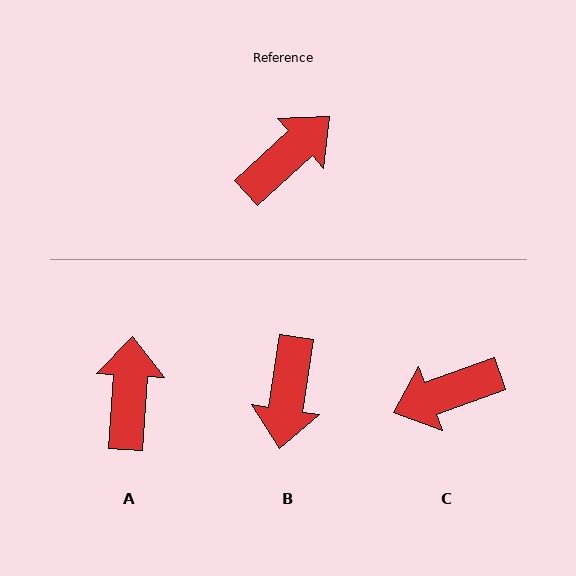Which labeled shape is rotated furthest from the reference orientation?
C, about 157 degrees away.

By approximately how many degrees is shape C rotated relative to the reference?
Approximately 157 degrees counter-clockwise.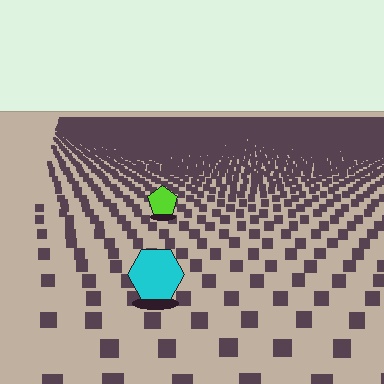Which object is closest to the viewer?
The cyan hexagon is closest. The texture marks near it are larger and more spread out.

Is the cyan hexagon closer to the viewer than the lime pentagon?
Yes. The cyan hexagon is closer — you can tell from the texture gradient: the ground texture is coarser near it.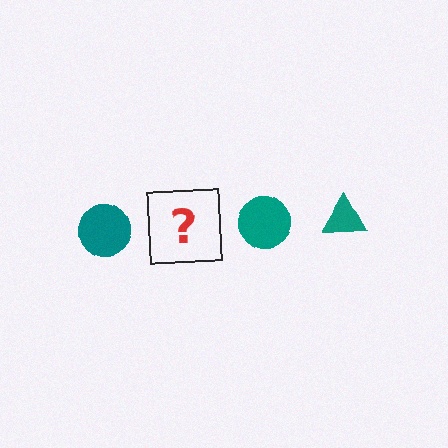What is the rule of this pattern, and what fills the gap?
The rule is that the pattern cycles through circle, triangle shapes in teal. The gap should be filled with a teal triangle.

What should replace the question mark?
The question mark should be replaced with a teal triangle.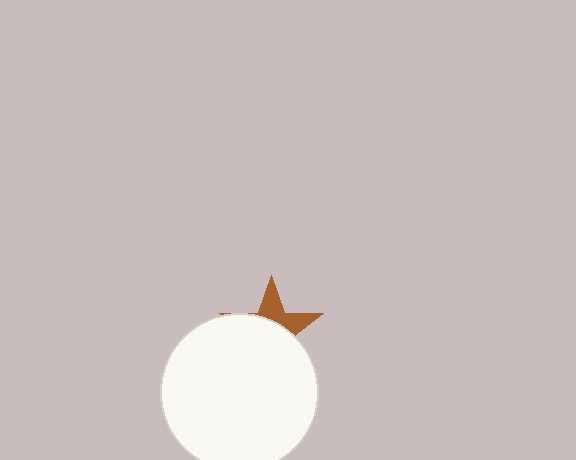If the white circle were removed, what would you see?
You would see the complete brown star.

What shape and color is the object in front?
The object in front is a white circle.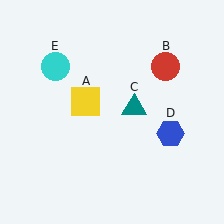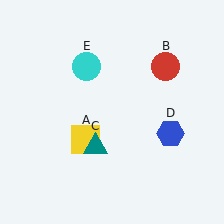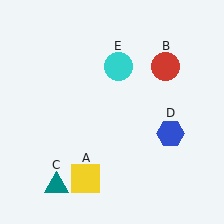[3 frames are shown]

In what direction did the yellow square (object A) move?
The yellow square (object A) moved down.